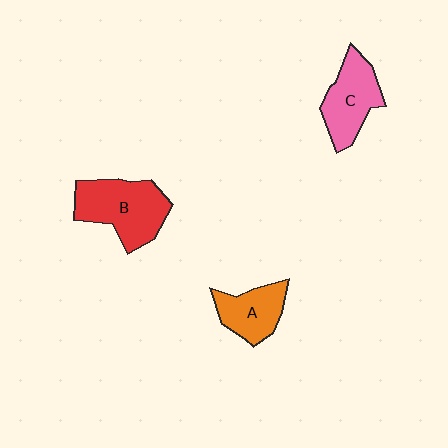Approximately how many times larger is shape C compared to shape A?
Approximately 1.2 times.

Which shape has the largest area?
Shape B (red).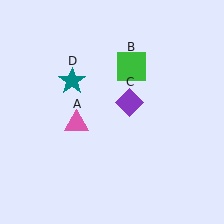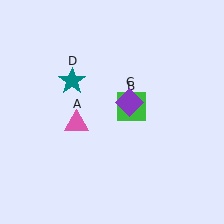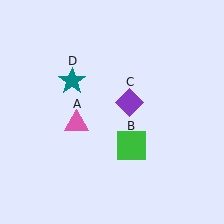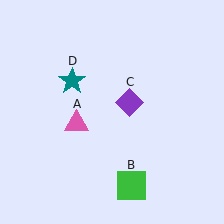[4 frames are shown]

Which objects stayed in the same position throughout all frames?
Pink triangle (object A) and purple diamond (object C) and teal star (object D) remained stationary.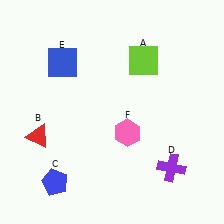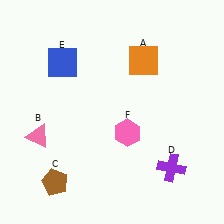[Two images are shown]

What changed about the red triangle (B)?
In Image 1, B is red. In Image 2, it changed to pink.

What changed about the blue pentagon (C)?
In Image 1, C is blue. In Image 2, it changed to brown.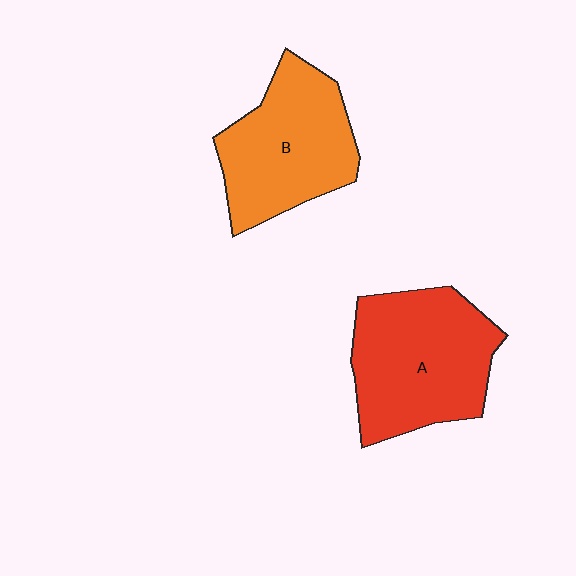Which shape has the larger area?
Shape A (red).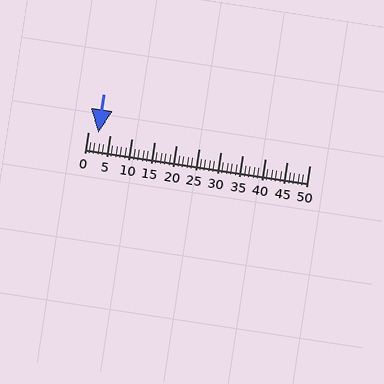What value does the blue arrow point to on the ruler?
The blue arrow points to approximately 2.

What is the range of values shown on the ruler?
The ruler shows values from 0 to 50.